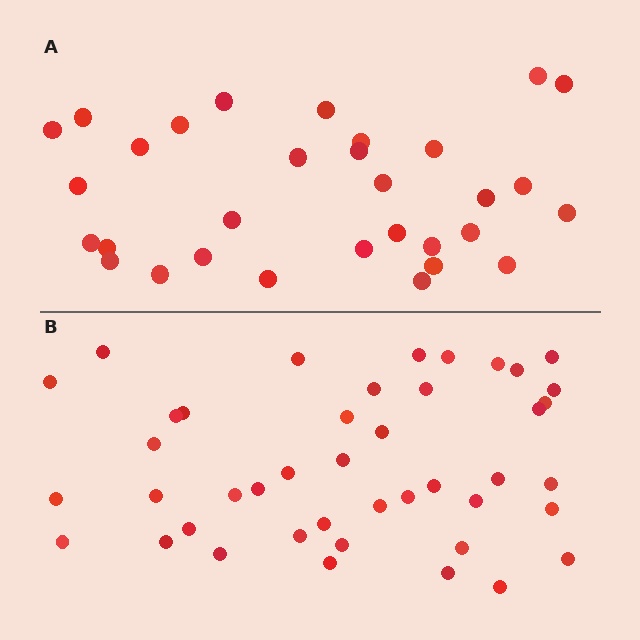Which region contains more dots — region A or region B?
Region B (the bottom region) has more dots.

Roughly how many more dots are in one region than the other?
Region B has roughly 12 or so more dots than region A.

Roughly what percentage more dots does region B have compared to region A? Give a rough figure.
About 40% more.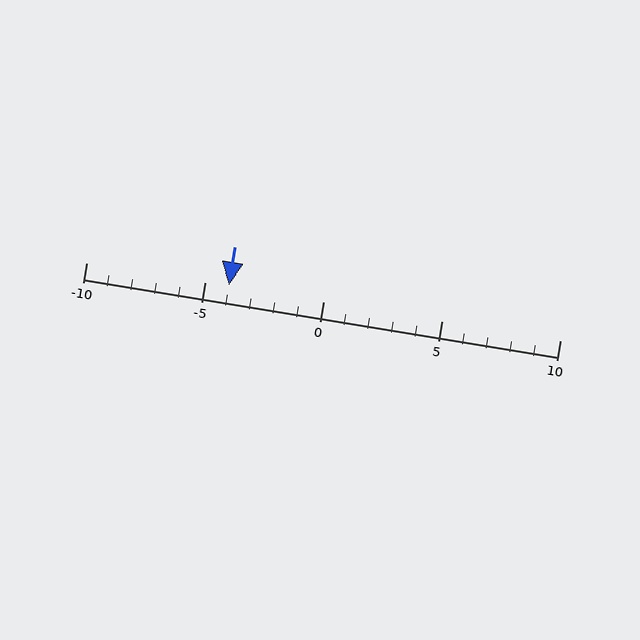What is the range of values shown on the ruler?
The ruler shows values from -10 to 10.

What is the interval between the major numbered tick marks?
The major tick marks are spaced 5 units apart.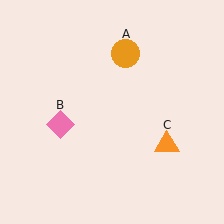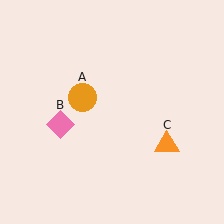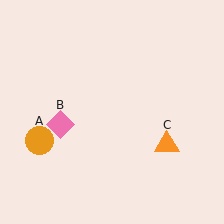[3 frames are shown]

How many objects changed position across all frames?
1 object changed position: orange circle (object A).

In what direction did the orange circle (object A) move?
The orange circle (object A) moved down and to the left.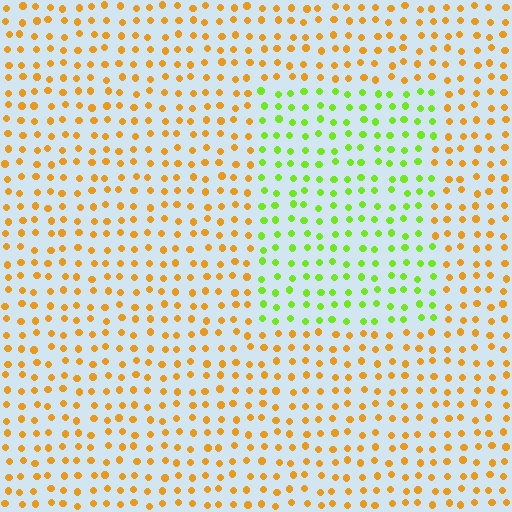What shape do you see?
I see a rectangle.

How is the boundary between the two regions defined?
The boundary is defined purely by a slight shift in hue (about 59 degrees). Spacing, size, and orientation are identical on both sides.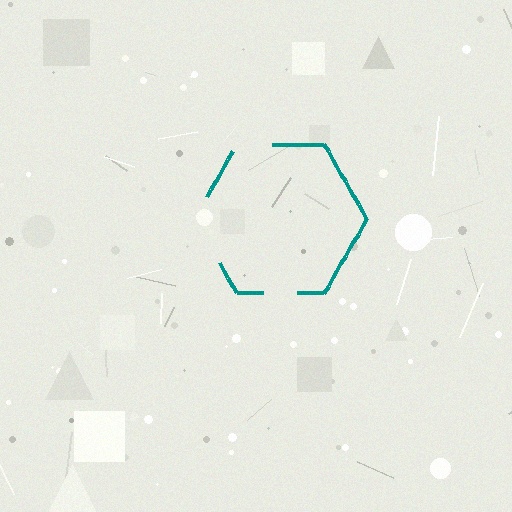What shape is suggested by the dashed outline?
The dashed outline suggests a hexagon.